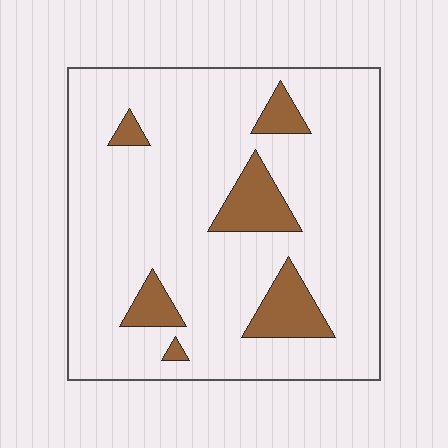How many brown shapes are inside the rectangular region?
6.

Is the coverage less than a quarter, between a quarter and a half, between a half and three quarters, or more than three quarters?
Less than a quarter.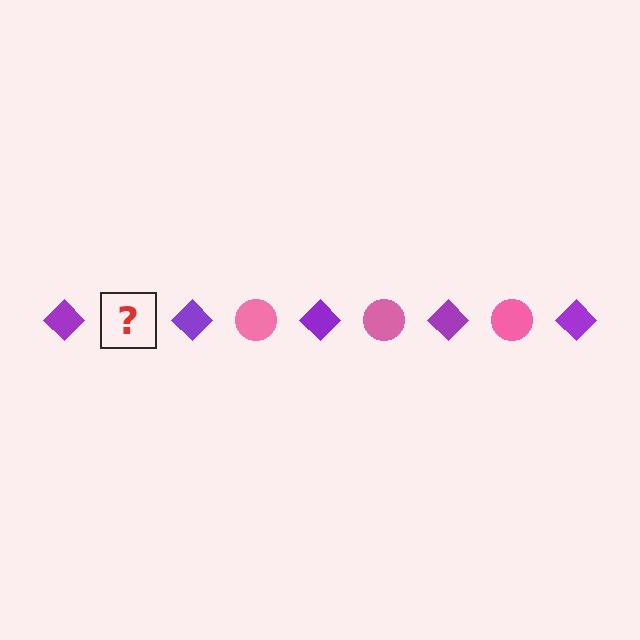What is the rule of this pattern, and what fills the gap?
The rule is that the pattern alternates between purple diamond and pink circle. The gap should be filled with a pink circle.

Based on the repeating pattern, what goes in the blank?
The blank should be a pink circle.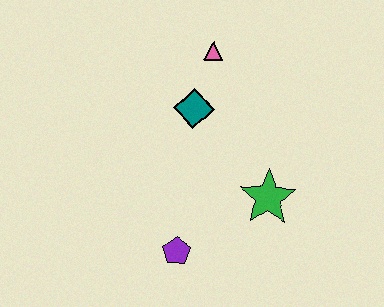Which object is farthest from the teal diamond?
The purple pentagon is farthest from the teal diamond.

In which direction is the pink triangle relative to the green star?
The pink triangle is above the green star.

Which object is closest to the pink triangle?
The teal diamond is closest to the pink triangle.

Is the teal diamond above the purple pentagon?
Yes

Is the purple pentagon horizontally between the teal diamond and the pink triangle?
No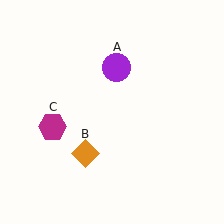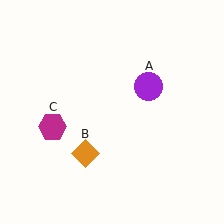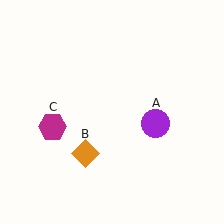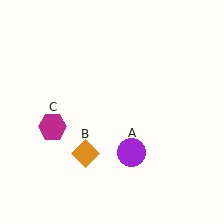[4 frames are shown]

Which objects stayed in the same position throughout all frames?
Orange diamond (object B) and magenta hexagon (object C) remained stationary.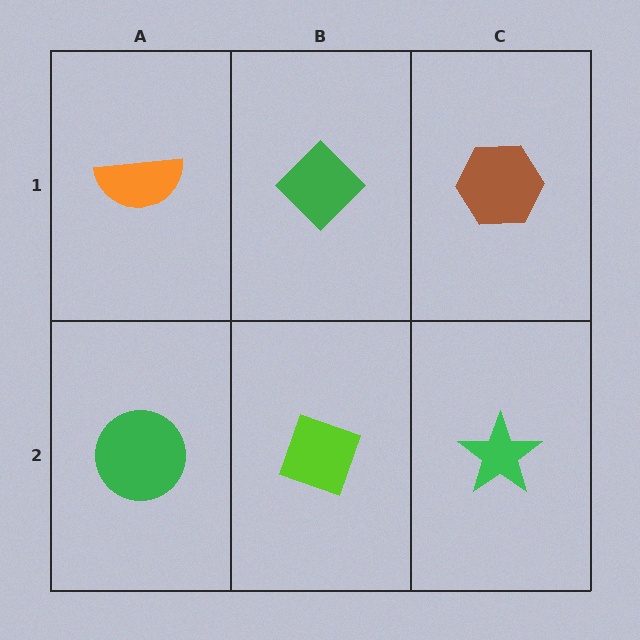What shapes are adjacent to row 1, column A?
A green circle (row 2, column A), a green diamond (row 1, column B).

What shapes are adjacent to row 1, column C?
A green star (row 2, column C), a green diamond (row 1, column B).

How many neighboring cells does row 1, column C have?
2.